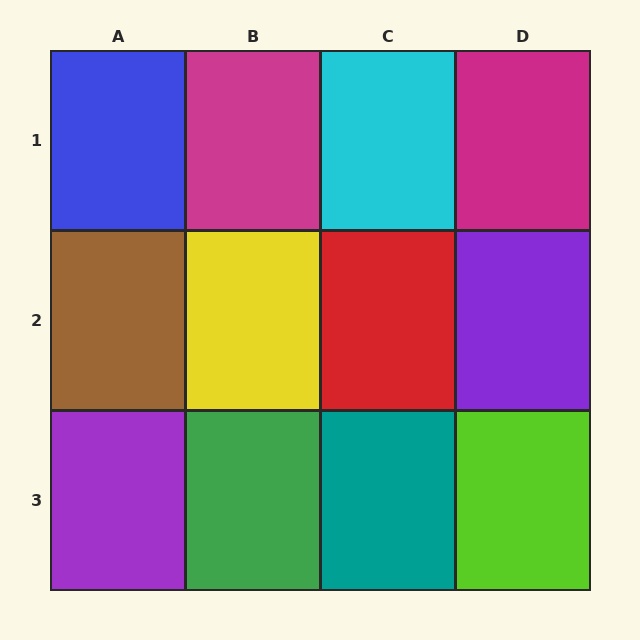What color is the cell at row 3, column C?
Teal.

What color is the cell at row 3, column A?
Purple.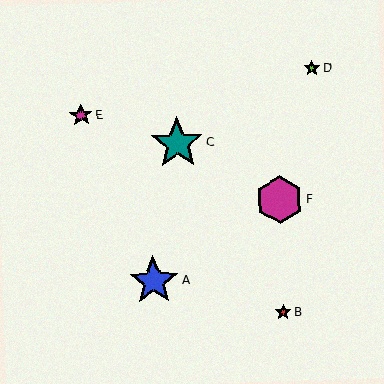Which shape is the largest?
The teal star (labeled C) is the largest.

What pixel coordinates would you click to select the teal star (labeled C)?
Click at (177, 143) to select the teal star C.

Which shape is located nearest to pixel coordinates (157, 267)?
The blue star (labeled A) at (154, 281) is nearest to that location.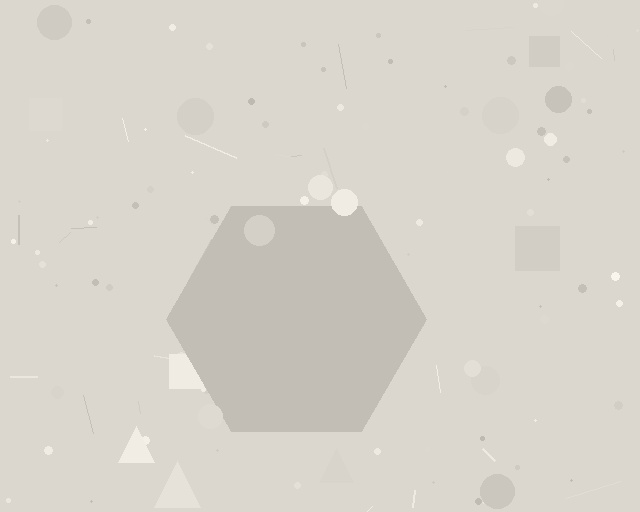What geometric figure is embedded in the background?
A hexagon is embedded in the background.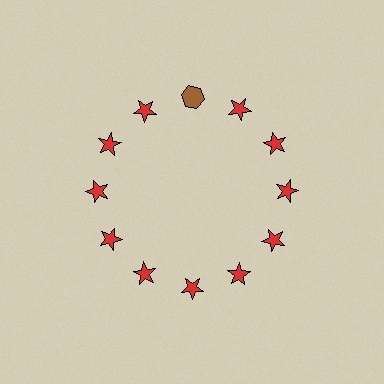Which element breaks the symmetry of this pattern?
The brown hexagon at roughly the 12 o'clock position breaks the symmetry. All other shapes are red stars.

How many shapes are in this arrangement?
There are 12 shapes arranged in a ring pattern.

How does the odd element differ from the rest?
It differs in both color (brown instead of red) and shape (hexagon instead of star).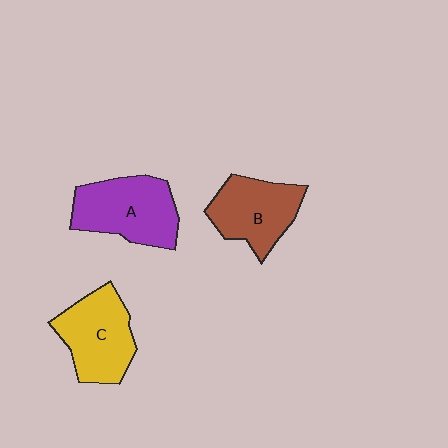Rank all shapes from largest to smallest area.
From largest to smallest: A (purple), C (yellow), B (brown).